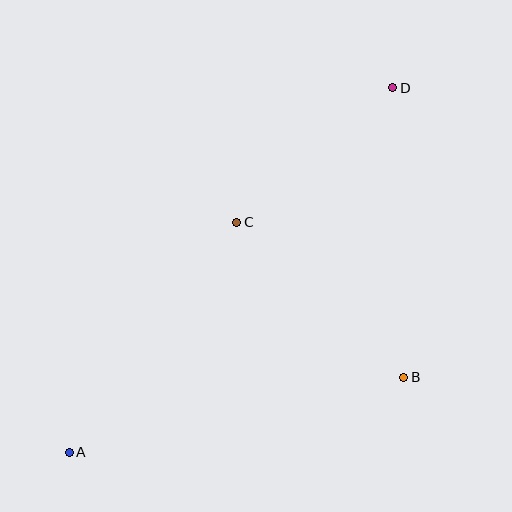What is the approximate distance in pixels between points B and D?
The distance between B and D is approximately 290 pixels.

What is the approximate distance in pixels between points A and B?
The distance between A and B is approximately 343 pixels.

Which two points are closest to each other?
Points C and D are closest to each other.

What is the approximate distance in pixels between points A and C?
The distance between A and C is approximately 285 pixels.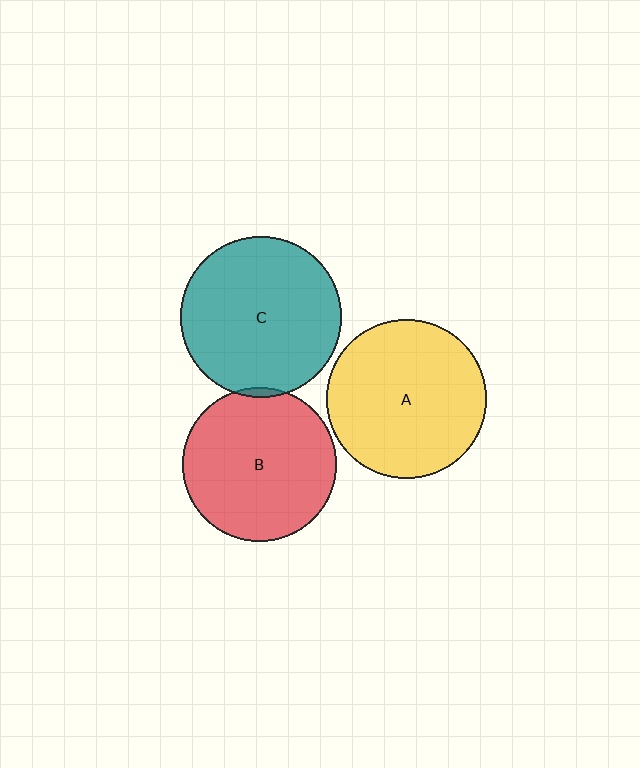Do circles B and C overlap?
Yes.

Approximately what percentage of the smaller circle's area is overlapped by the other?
Approximately 5%.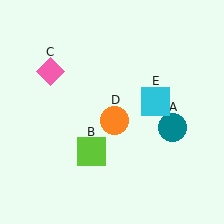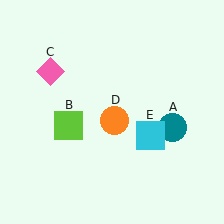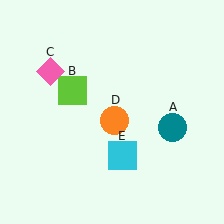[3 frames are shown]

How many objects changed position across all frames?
2 objects changed position: lime square (object B), cyan square (object E).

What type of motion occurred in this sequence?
The lime square (object B), cyan square (object E) rotated clockwise around the center of the scene.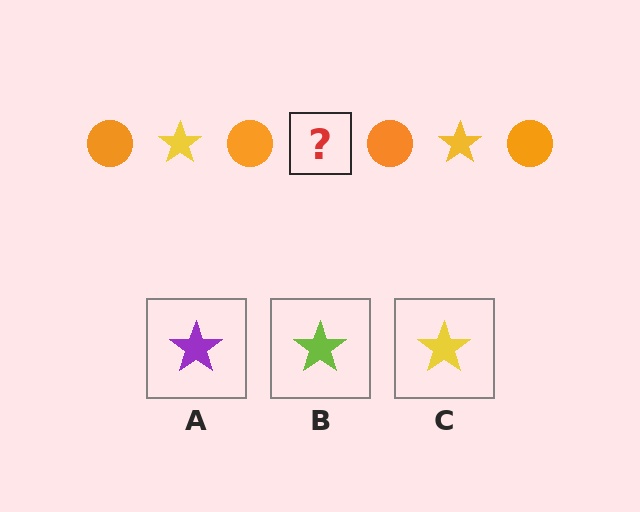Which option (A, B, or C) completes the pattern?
C.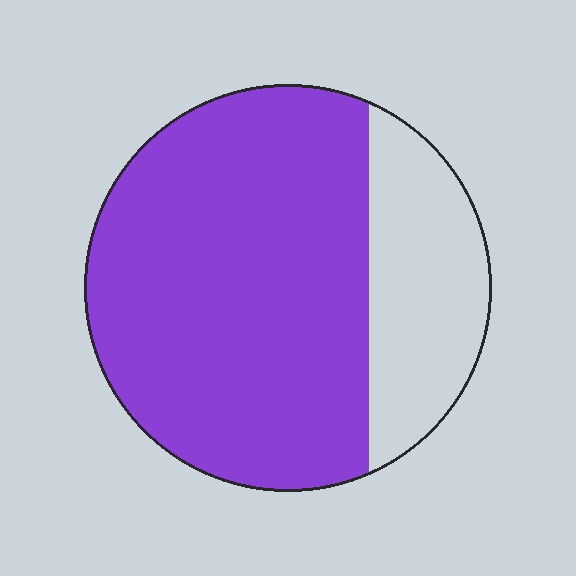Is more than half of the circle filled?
Yes.